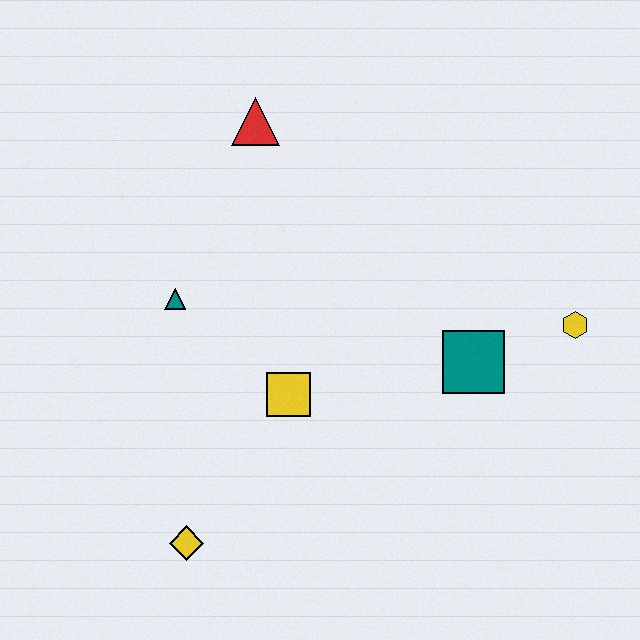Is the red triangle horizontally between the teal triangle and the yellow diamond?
No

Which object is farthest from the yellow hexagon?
The yellow diamond is farthest from the yellow hexagon.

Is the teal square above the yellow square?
Yes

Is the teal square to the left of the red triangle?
No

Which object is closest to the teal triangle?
The yellow square is closest to the teal triangle.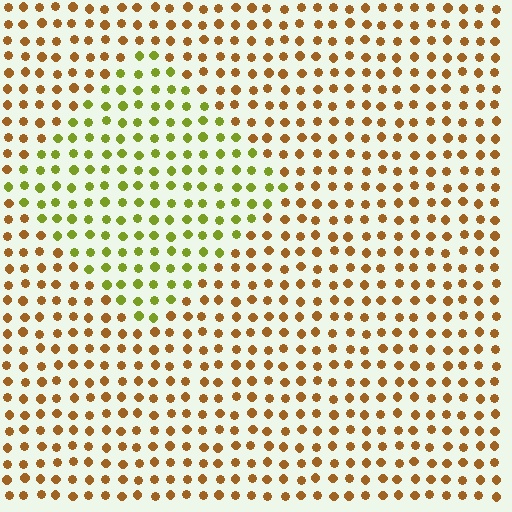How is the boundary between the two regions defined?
The boundary is defined purely by a slight shift in hue (about 48 degrees). Spacing, size, and orientation are identical on both sides.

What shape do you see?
I see a diamond.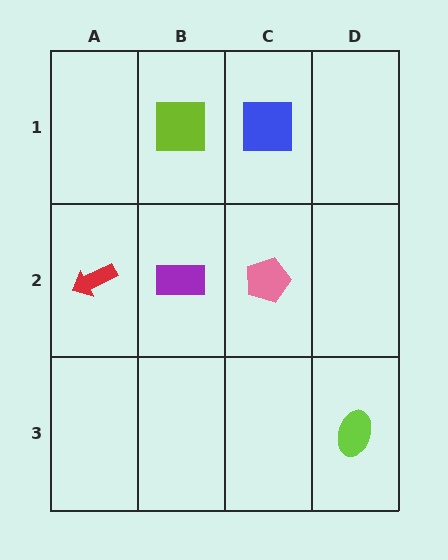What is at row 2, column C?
A pink pentagon.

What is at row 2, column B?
A purple rectangle.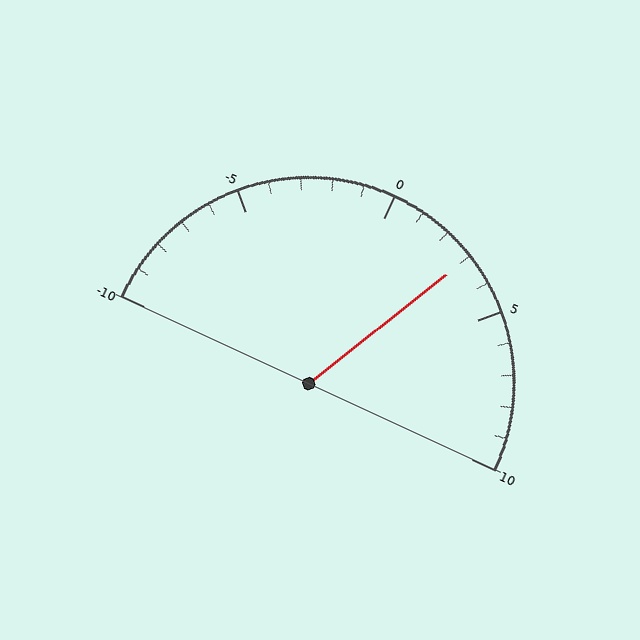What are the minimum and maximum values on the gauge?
The gauge ranges from -10 to 10.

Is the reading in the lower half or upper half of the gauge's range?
The reading is in the upper half of the range (-10 to 10).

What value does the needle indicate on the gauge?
The needle indicates approximately 3.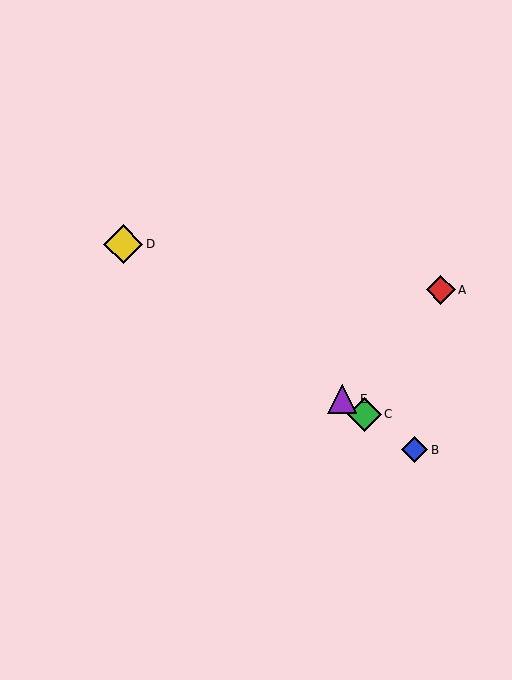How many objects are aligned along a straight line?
4 objects (B, C, D, E) are aligned along a straight line.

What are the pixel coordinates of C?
Object C is at (364, 414).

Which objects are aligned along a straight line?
Objects B, C, D, E are aligned along a straight line.